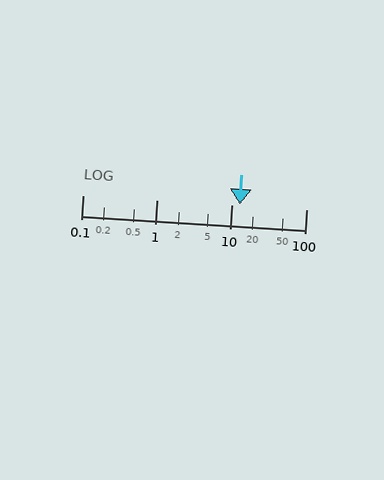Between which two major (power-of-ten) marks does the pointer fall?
The pointer is between 10 and 100.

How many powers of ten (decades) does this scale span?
The scale spans 3 decades, from 0.1 to 100.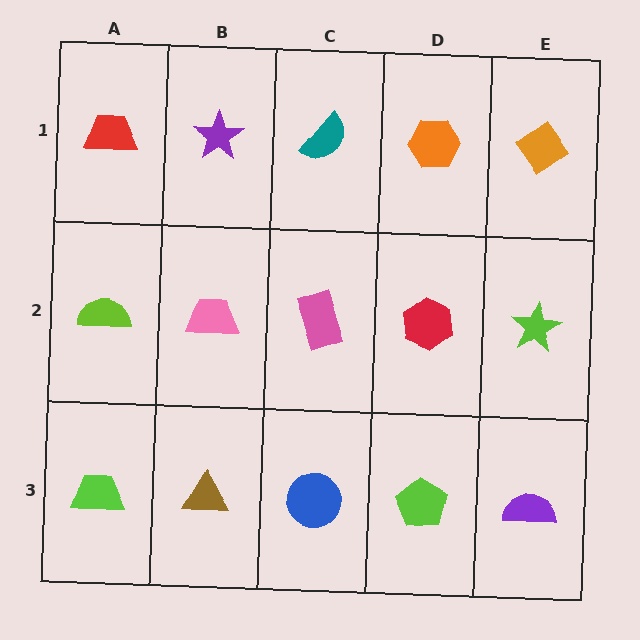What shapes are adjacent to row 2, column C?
A teal semicircle (row 1, column C), a blue circle (row 3, column C), a pink trapezoid (row 2, column B), a red hexagon (row 2, column D).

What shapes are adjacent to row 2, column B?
A purple star (row 1, column B), a brown triangle (row 3, column B), a lime semicircle (row 2, column A), a pink rectangle (row 2, column C).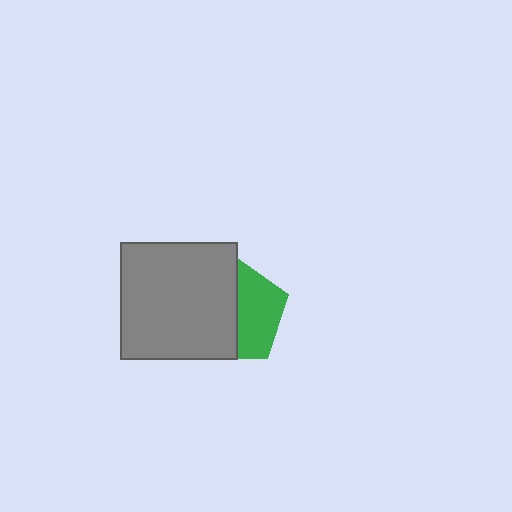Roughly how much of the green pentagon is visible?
A small part of it is visible (roughly 45%).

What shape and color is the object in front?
The object in front is a gray square.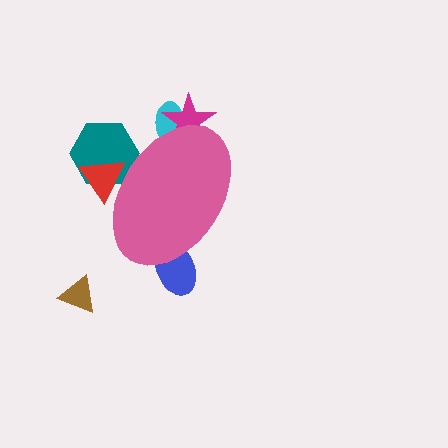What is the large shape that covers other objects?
A pink ellipse.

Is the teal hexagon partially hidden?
Yes, the teal hexagon is partially hidden behind the pink ellipse.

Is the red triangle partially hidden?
Yes, the red triangle is partially hidden behind the pink ellipse.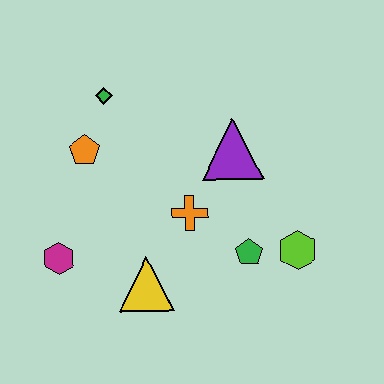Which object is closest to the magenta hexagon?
The yellow triangle is closest to the magenta hexagon.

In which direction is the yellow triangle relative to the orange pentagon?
The yellow triangle is below the orange pentagon.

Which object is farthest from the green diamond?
The lime hexagon is farthest from the green diamond.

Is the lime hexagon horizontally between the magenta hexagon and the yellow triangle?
No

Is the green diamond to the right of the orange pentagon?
Yes